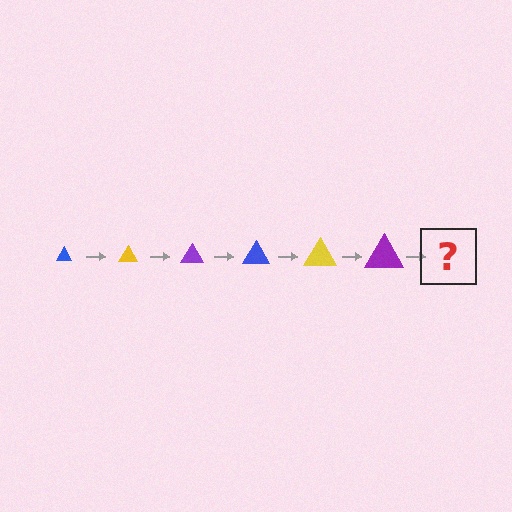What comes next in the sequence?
The next element should be a blue triangle, larger than the previous one.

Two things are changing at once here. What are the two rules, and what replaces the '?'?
The two rules are that the triangle grows larger each step and the color cycles through blue, yellow, and purple. The '?' should be a blue triangle, larger than the previous one.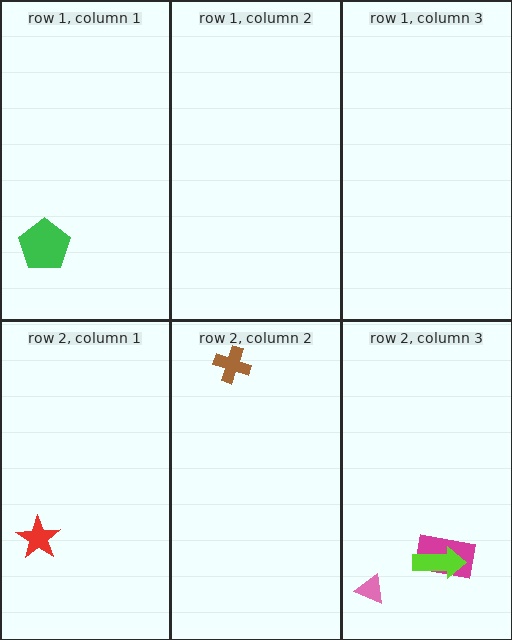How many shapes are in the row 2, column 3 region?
3.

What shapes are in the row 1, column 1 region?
The green pentagon.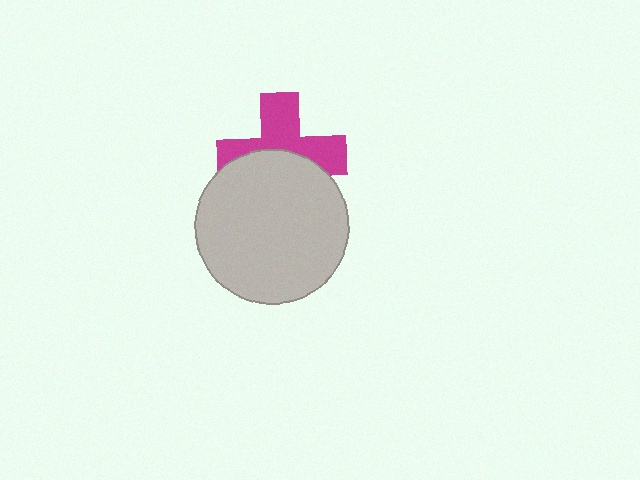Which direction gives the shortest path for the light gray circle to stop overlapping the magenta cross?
Moving down gives the shortest separation.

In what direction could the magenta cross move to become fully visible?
The magenta cross could move up. That would shift it out from behind the light gray circle entirely.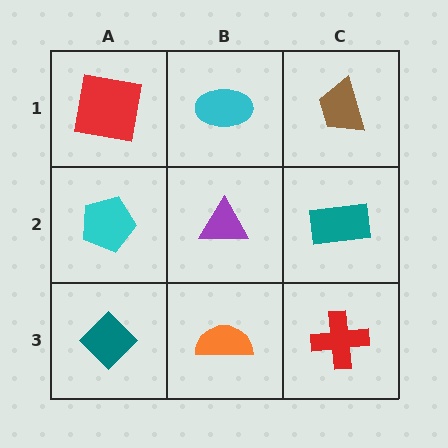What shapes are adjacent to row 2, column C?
A brown trapezoid (row 1, column C), a red cross (row 3, column C), a purple triangle (row 2, column B).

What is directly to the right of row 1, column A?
A cyan ellipse.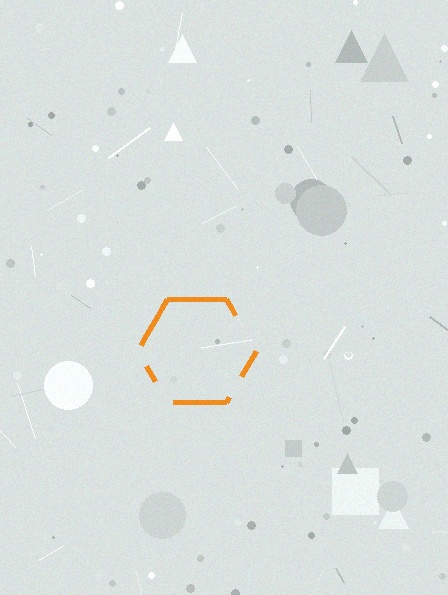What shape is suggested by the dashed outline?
The dashed outline suggests a hexagon.